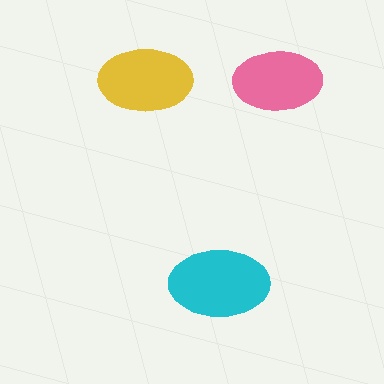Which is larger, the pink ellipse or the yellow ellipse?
The yellow one.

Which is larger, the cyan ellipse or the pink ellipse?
The cyan one.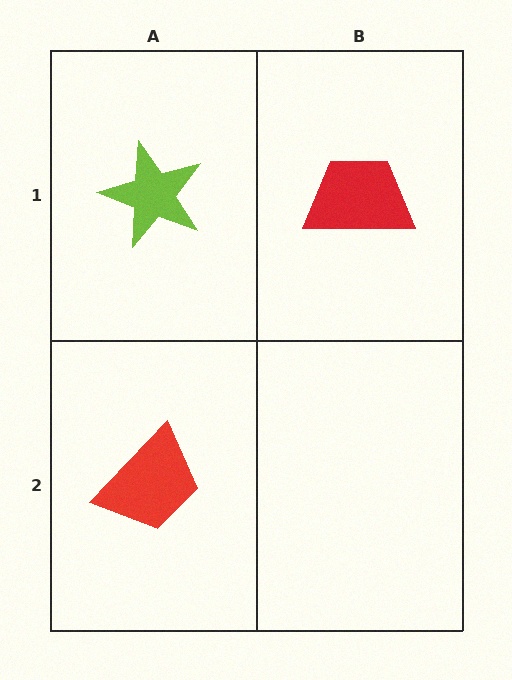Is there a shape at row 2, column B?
No, that cell is empty.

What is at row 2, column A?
A red trapezoid.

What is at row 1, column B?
A red trapezoid.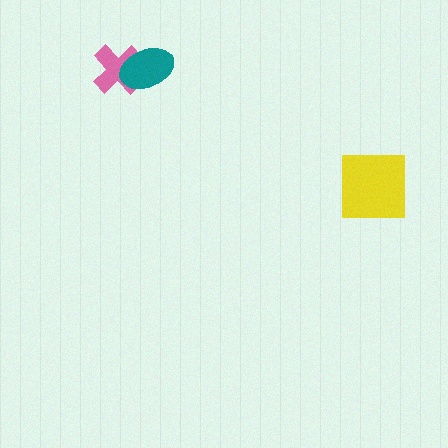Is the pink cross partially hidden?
Yes, it is partially covered by another shape.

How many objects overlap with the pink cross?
1 object overlaps with the pink cross.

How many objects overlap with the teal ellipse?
1 object overlaps with the teal ellipse.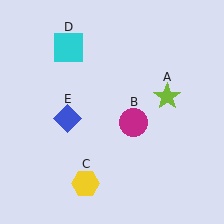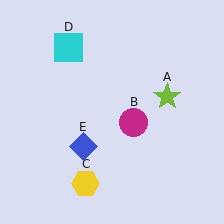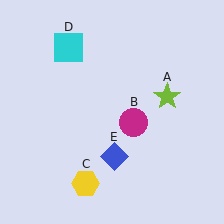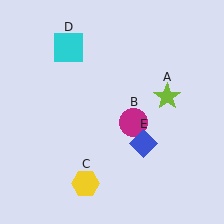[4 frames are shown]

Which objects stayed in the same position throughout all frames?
Lime star (object A) and magenta circle (object B) and yellow hexagon (object C) and cyan square (object D) remained stationary.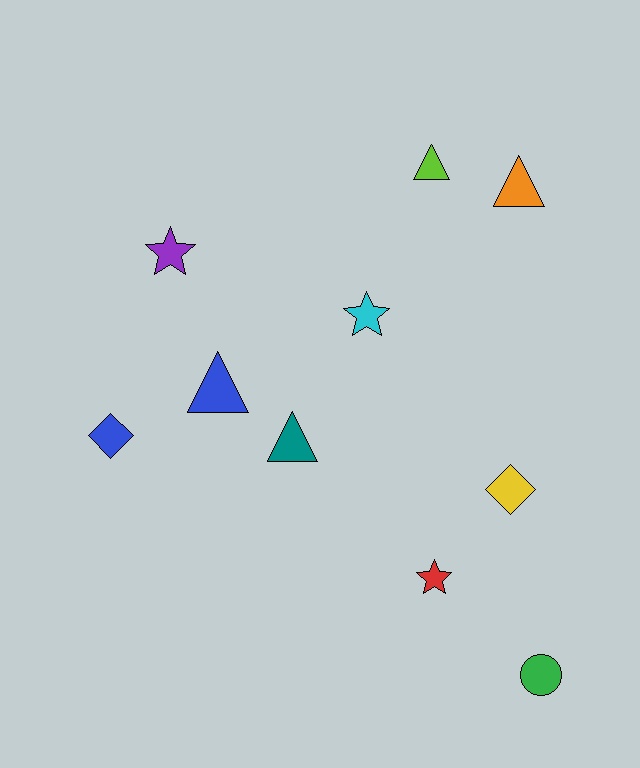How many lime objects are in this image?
There is 1 lime object.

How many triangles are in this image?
There are 4 triangles.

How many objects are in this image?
There are 10 objects.